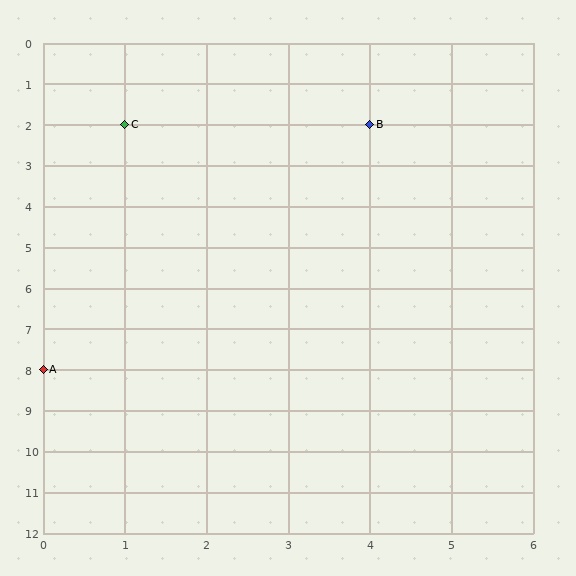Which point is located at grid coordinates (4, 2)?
Point B is at (4, 2).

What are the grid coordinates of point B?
Point B is at grid coordinates (4, 2).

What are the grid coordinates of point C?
Point C is at grid coordinates (1, 2).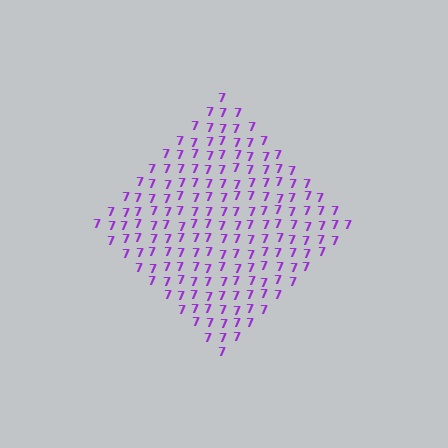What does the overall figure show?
The overall figure shows a diamond.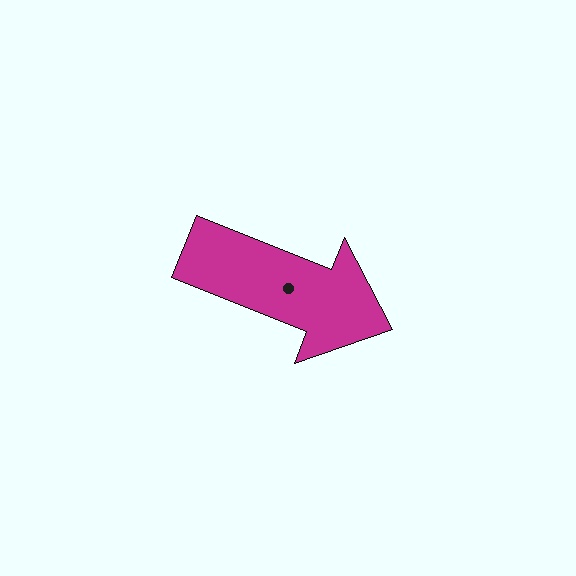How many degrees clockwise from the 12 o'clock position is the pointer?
Approximately 112 degrees.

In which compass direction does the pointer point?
East.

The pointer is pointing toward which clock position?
Roughly 4 o'clock.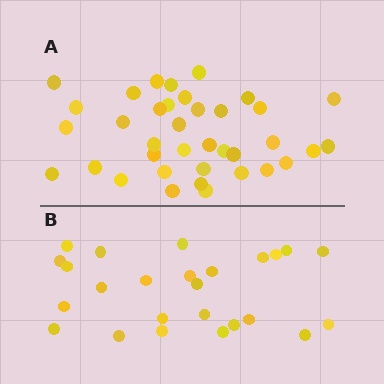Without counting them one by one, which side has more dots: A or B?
Region A (the top region) has more dots.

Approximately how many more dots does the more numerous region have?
Region A has roughly 12 or so more dots than region B.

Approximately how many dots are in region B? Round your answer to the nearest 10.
About 20 dots. (The exact count is 25, which rounds to 20.)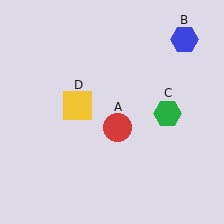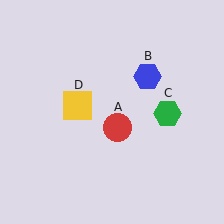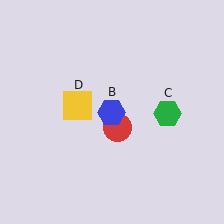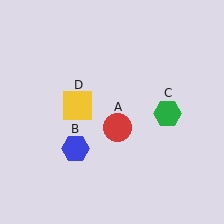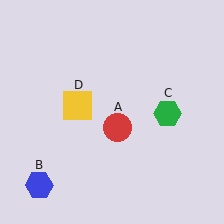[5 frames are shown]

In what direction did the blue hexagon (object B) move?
The blue hexagon (object B) moved down and to the left.